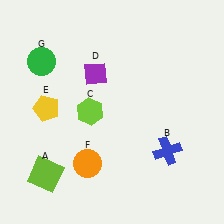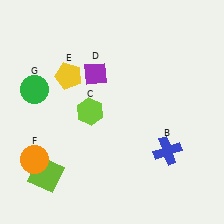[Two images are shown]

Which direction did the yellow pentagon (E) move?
The yellow pentagon (E) moved up.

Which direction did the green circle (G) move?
The green circle (G) moved down.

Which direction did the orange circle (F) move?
The orange circle (F) moved left.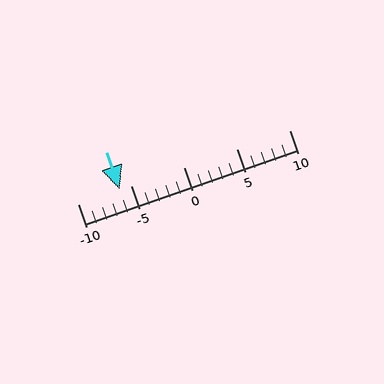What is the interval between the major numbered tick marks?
The major tick marks are spaced 5 units apart.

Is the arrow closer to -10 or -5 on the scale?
The arrow is closer to -5.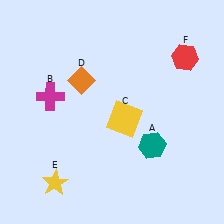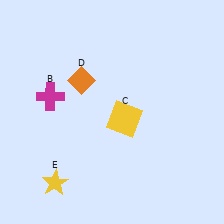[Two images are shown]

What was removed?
The red hexagon (F), the teal hexagon (A) were removed in Image 2.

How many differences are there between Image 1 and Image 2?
There are 2 differences between the two images.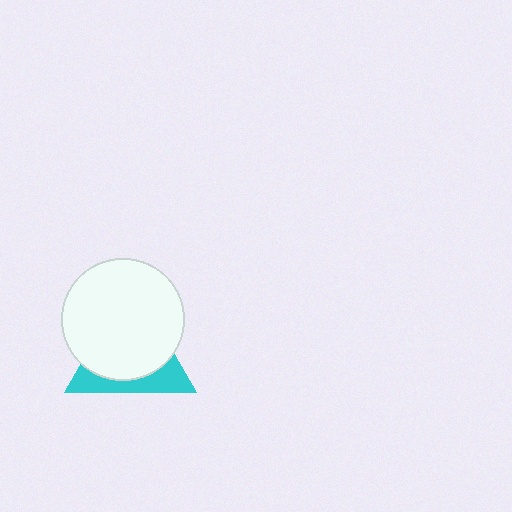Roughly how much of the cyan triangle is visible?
A small part of it is visible (roughly 33%).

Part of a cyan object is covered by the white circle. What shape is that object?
It is a triangle.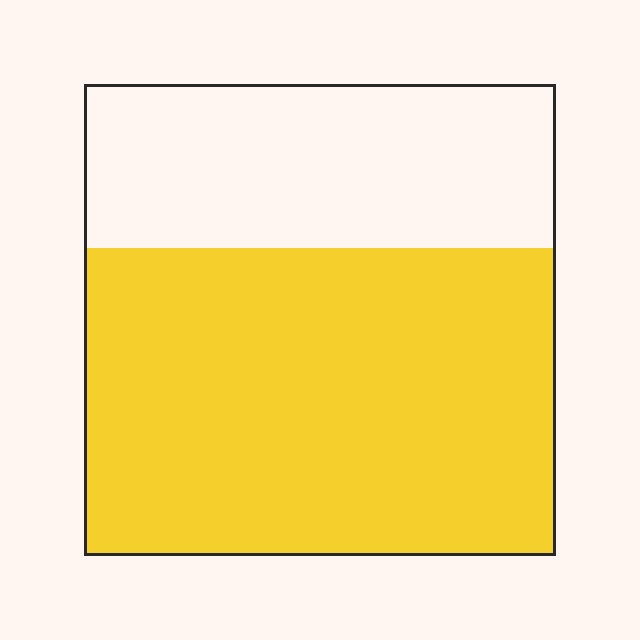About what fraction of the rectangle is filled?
About two thirds (2/3).